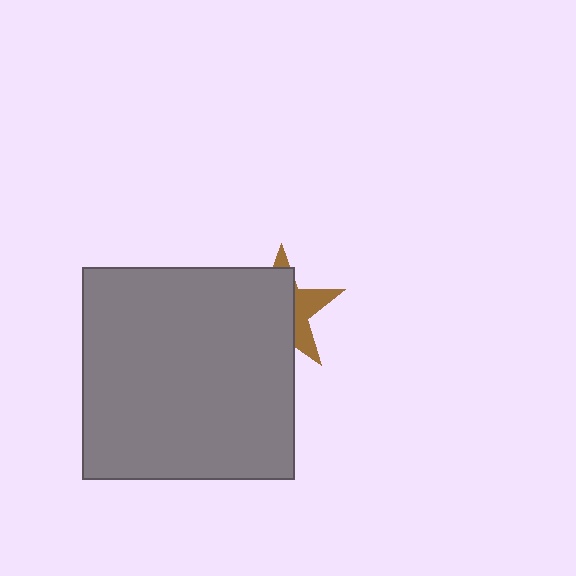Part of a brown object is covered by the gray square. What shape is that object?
It is a star.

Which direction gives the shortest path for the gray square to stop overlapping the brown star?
Moving left gives the shortest separation.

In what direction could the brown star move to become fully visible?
The brown star could move right. That would shift it out from behind the gray square entirely.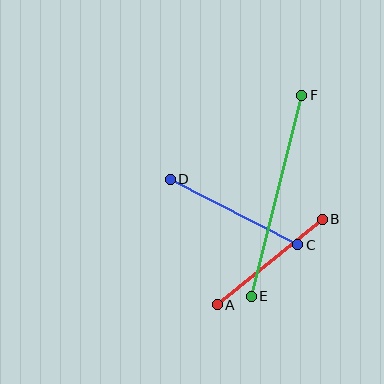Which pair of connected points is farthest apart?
Points E and F are farthest apart.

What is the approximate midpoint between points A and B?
The midpoint is at approximately (270, 262) pixels.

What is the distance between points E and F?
The distance is approximately 207 pixels.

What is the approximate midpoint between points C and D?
The midpoint is at approximately (234, 212) pixels.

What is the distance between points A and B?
The distance is approximately 135 pixels.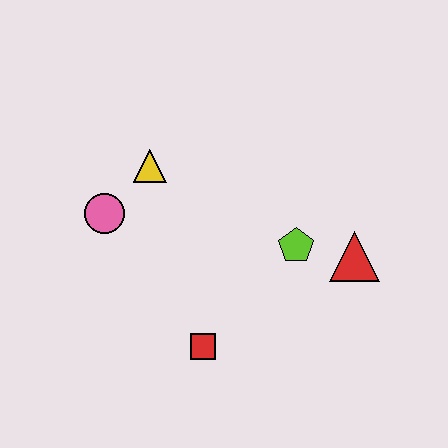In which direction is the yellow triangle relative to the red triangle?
The yellow triangle is to the left of the red triangle.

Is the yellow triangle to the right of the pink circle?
Yes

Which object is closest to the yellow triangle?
The pink circle is closest to the yellow triangle.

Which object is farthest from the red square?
The yellow triangle is farthest from the red square.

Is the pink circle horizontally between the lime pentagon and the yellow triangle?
No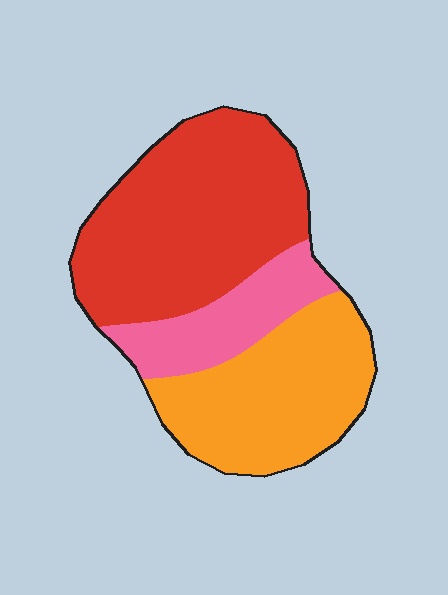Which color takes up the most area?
Red, at roughly 50%.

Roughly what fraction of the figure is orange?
Orange covers 35% of the figure.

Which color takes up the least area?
Pink, at roughly 20%.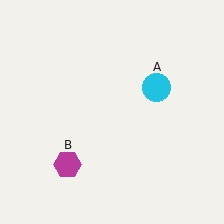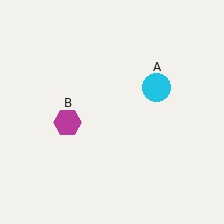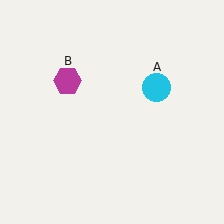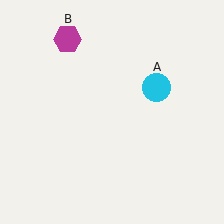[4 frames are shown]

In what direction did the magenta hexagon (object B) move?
The magenta hexagon (object B) moved up.